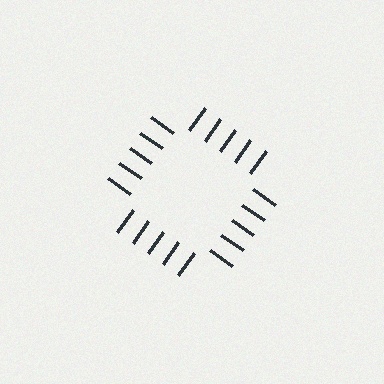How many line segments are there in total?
20 — 5 along each of the 4 edges.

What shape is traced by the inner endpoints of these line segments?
An illusory square — the line segments terminate on its edges but no continuous stroke is drawn.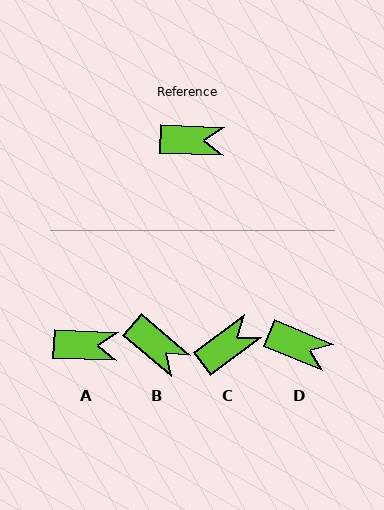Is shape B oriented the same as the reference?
No, it is off by about 38 degrees.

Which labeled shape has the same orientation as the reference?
A.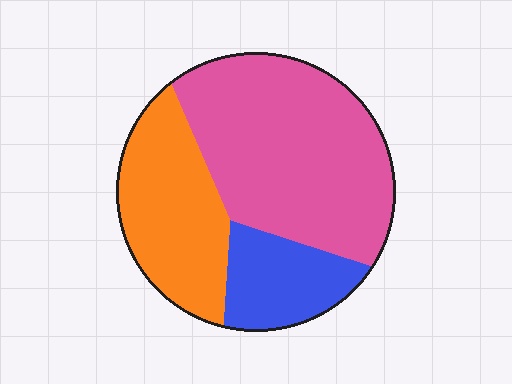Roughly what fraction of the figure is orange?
Orange takes up about one third (1/3) of the figure.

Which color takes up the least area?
Blue, at roughly 15%.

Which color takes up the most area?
Pink, at roughly 55%.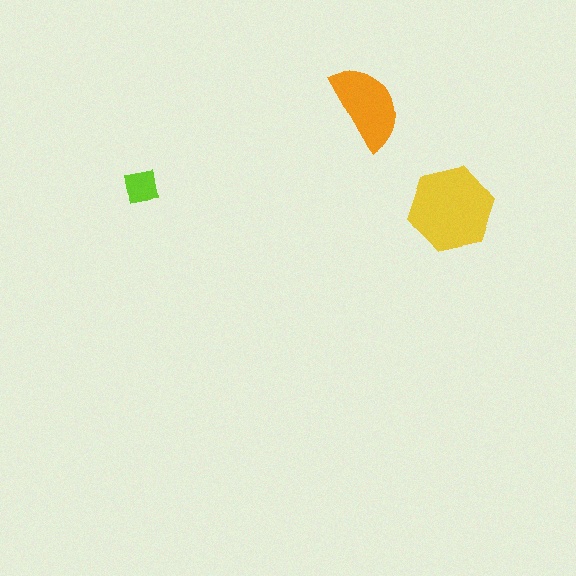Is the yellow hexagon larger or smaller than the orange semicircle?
Larger.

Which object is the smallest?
The lime square.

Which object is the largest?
The yellow hexagon.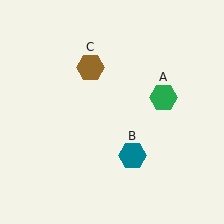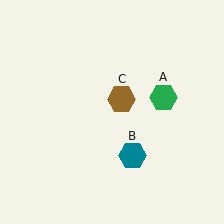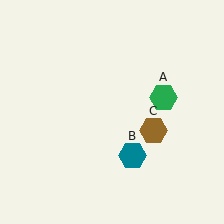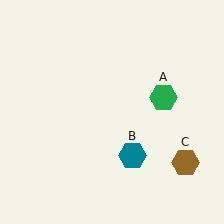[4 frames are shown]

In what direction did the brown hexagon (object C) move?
The brown hexagon (object C) moved down and to the right.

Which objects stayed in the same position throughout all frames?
Green hexagon (object A) and teal hexagon (object B) remained stationary.